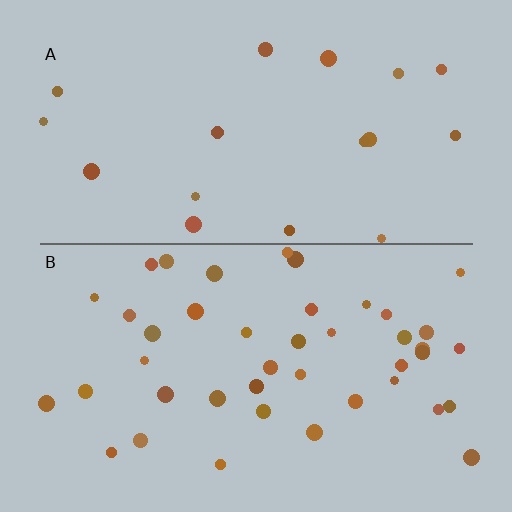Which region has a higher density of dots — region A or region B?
B (the bottom).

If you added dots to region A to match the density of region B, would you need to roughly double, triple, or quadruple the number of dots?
Approximately double.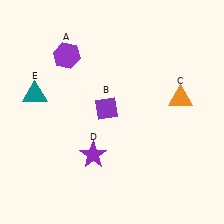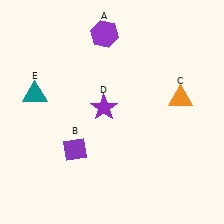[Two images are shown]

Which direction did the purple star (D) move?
The purple star (D) moved up.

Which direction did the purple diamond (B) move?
The purple diamond (B) moved down.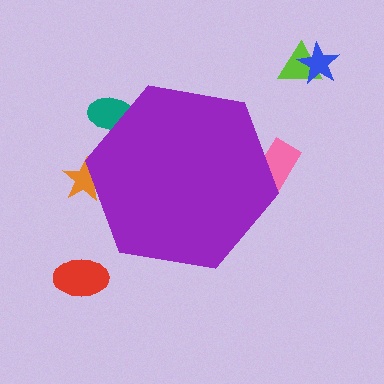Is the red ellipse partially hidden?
No, the red ellipse is fully visible.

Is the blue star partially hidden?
No, the blue star is fully visible.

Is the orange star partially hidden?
Yes, the orange star is partially hidden behind the purple hexagon.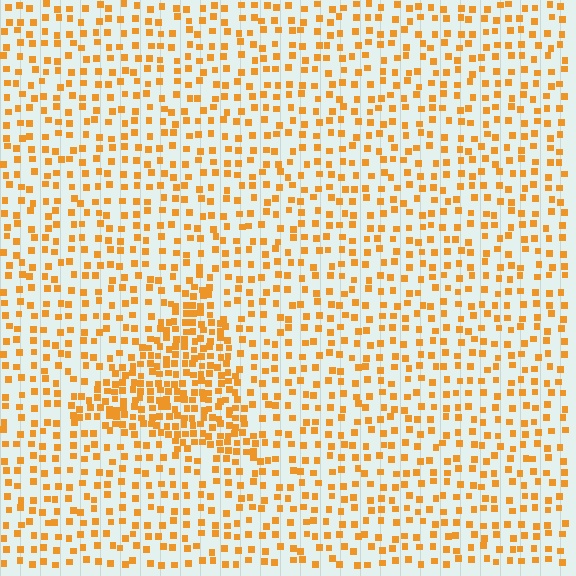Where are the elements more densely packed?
The elements are more densely packed inside the triangle boundary.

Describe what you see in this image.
The image contains small orange elements arranged at two different densities. A triangle-shaped region is visible where the elements are more densely packed than the surrounding area.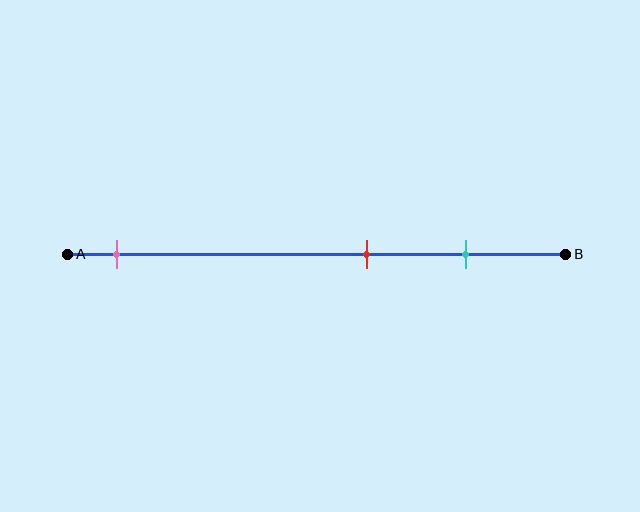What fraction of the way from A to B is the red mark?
The red mark is approximately 60% (0.6) of the way from A to B.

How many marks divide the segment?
There are 3 marks dividing the segment.